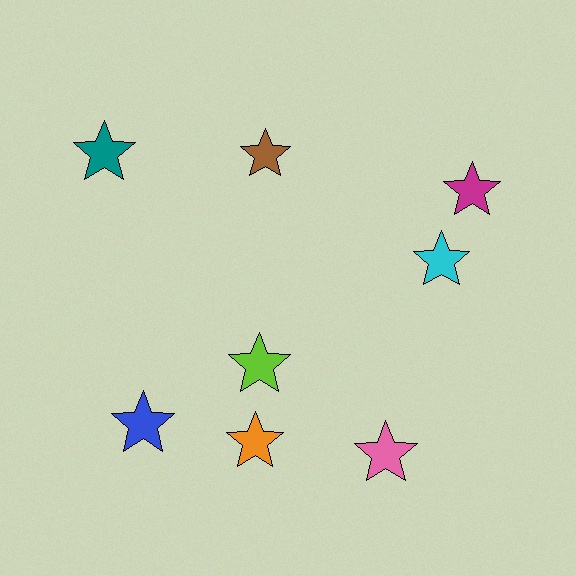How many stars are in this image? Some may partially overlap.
There are 8 stars.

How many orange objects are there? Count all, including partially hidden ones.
There is 1 orange object.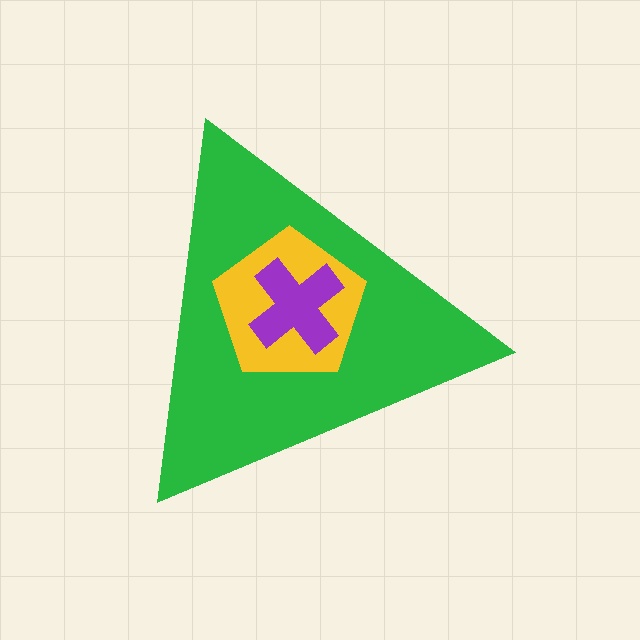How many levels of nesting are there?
3.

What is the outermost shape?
The green triangle.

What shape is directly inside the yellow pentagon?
The purple cross.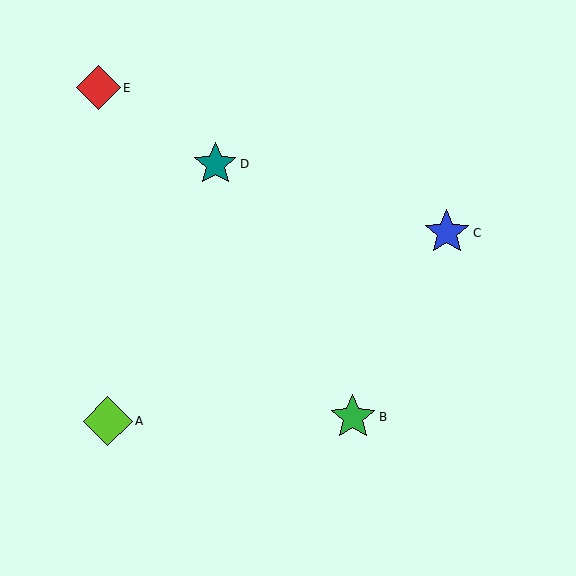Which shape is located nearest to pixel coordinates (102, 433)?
The lime diamond (labeled A) at (108, 421) is nearest to that location.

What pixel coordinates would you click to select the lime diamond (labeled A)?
Click at (108, 421) to select the lime diamond A.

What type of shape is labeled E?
Shape E is a red diamond.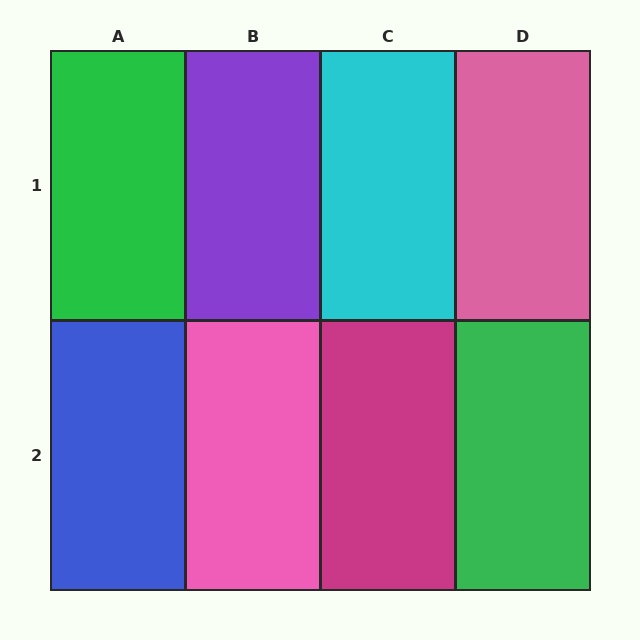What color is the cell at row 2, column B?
Pink.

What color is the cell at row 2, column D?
Green.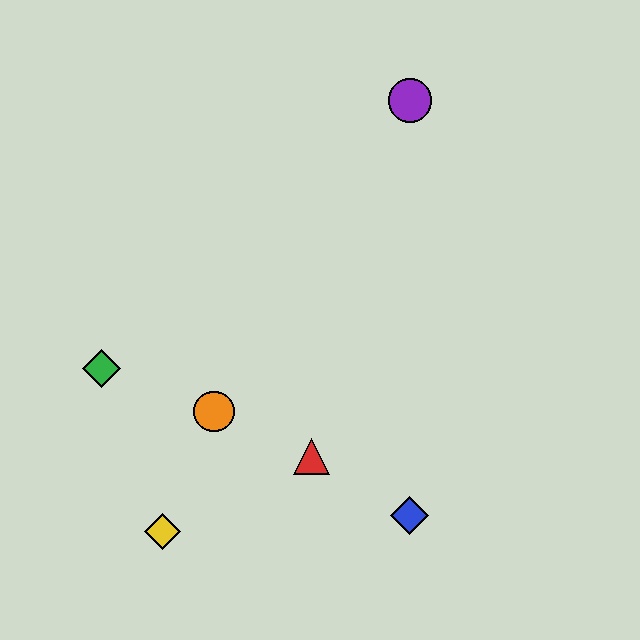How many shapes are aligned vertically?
2 shapes (the blue diamond, the purple circle) are aligned vertically.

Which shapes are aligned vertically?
The blue diamond, the purple circle are aligned vertically.